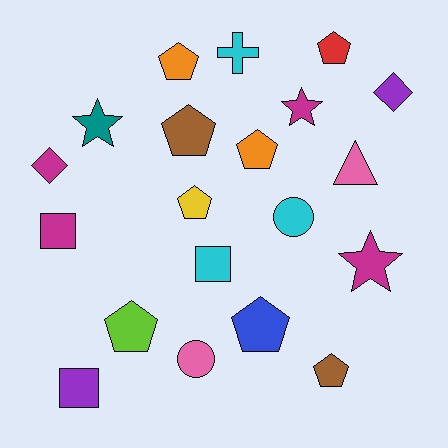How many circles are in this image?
There are 2 circles.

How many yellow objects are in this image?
There is 1 yellow object.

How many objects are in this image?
There are 20 objects.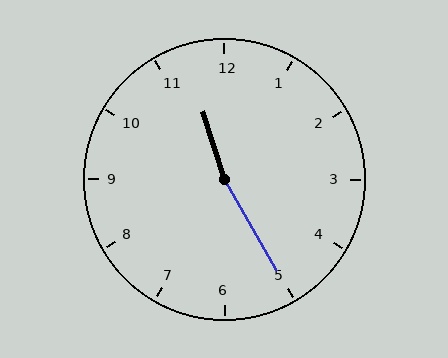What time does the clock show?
11:25.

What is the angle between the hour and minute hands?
Approximately 168 degrees.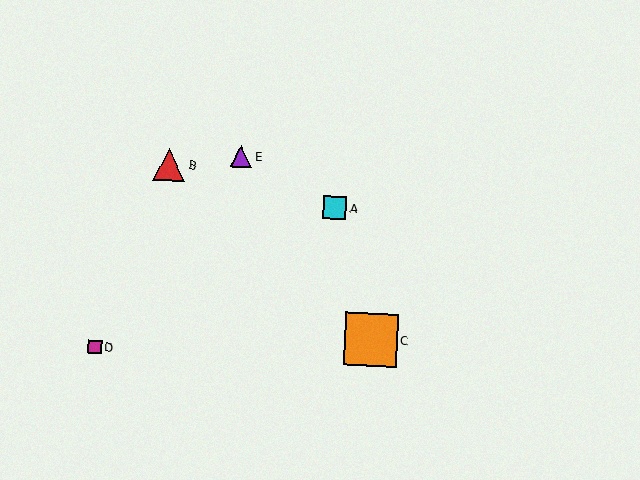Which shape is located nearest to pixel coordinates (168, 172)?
The red triangle (labeled B) at (169, 165) is nearest to that location.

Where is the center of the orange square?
The center of the orange square is at (371, 340).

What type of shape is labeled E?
Shape E is a purple triangle.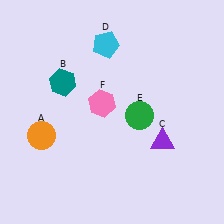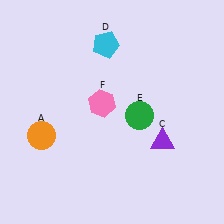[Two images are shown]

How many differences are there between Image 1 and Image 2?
There is 1 difference between the two images.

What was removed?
The teal hexagon (B) was removed in Image 2.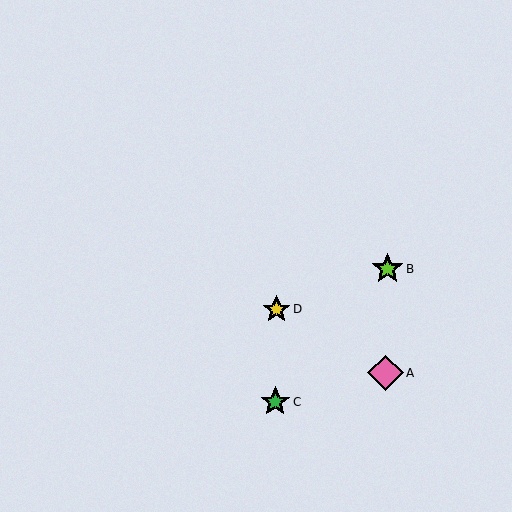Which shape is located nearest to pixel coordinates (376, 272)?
The lime star (labeled B) at (387, 269) is nearest to that location.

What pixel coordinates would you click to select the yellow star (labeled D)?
Click at (277, 309) to select the yellow star D.